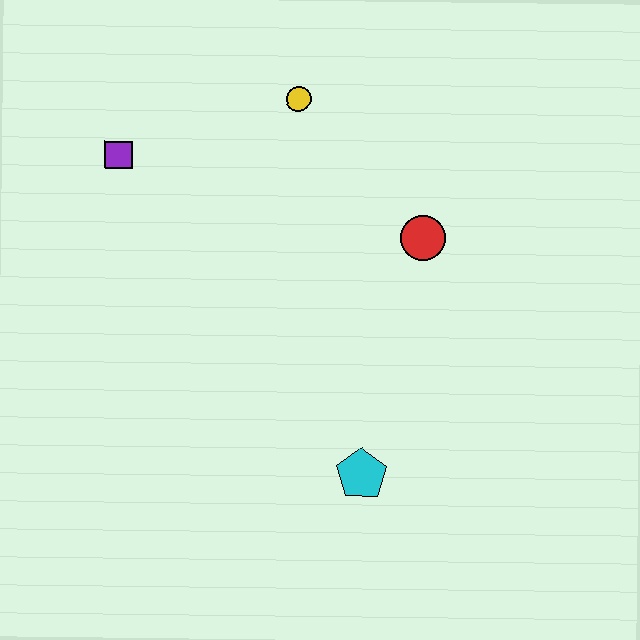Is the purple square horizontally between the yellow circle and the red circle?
No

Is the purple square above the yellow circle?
No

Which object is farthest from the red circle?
The purple square is farthest from the red circle.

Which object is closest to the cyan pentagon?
The red circle is closest to the cyan pentagon.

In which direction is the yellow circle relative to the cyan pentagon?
The yellow circle is above the cyan pentagon.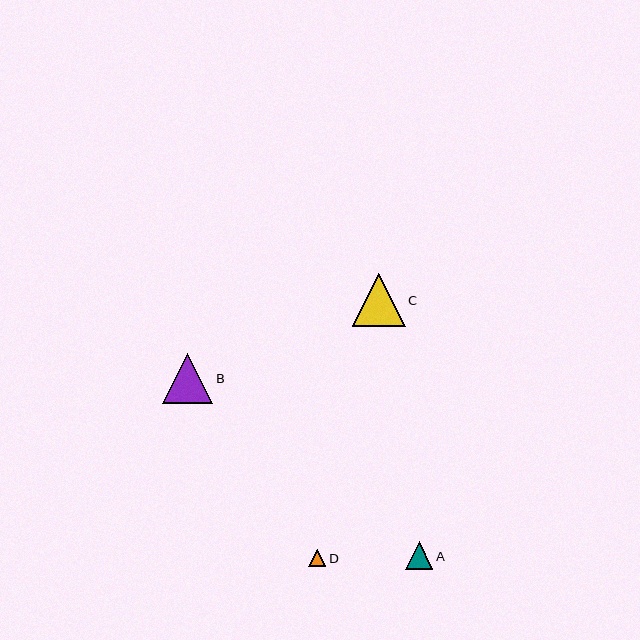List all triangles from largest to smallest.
From largest to smallest: C, B, A, D.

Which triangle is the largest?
Triangle C is the largest with a size of approximately 53 pixels.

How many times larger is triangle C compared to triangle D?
Triangle C is approximately 3.1 times the size of triangle D.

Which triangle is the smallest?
Triangle D is the smallest with a size of approximately 17 pixels.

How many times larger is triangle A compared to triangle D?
Triangle A is approximately 1.6 times the size of triangle D.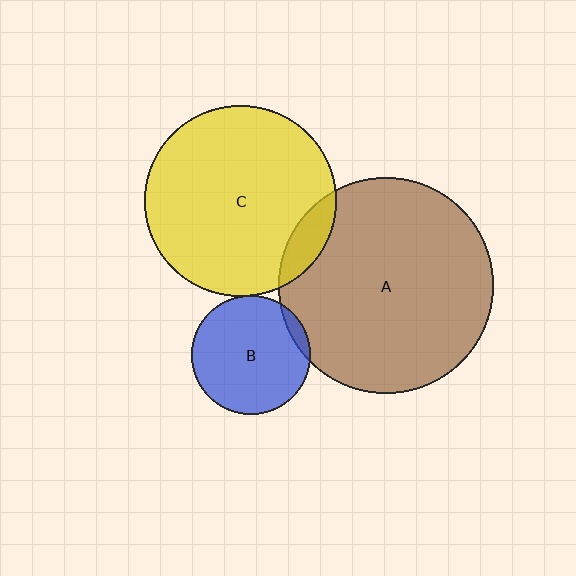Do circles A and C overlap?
Yes.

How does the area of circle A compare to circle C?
Approximately 1.3 times.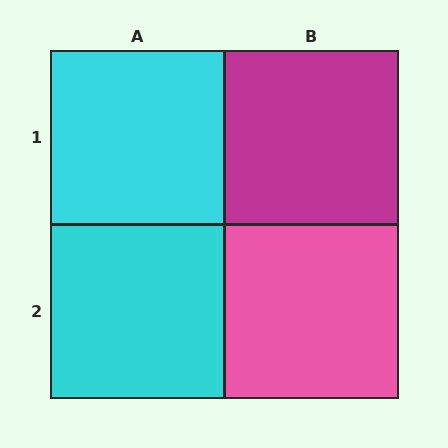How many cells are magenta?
1 cell is magenta.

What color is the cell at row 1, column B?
Magenta.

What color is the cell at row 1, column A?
Cyan.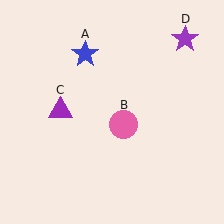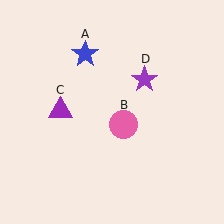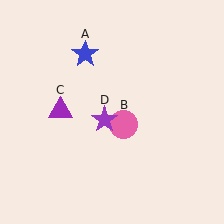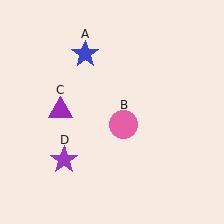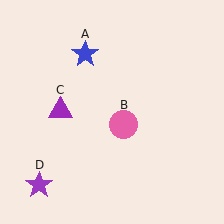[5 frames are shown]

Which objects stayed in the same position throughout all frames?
Blue star (object A) and pink circle (object B) and purple triangle (object C) remained stationary.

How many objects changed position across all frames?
1 object changed position: purple star (object D).